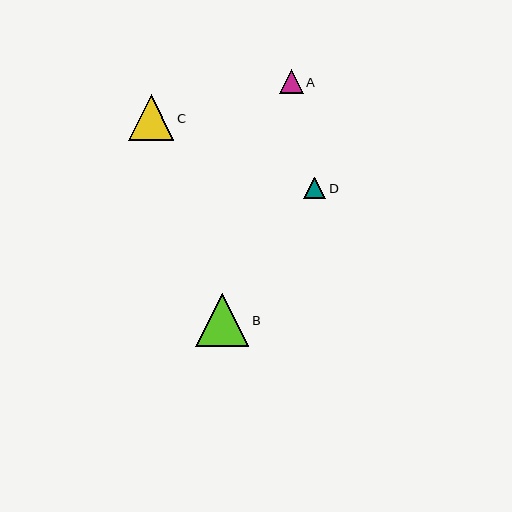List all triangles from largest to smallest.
From largest to smallest: B, C, A, D.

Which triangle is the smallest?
Triangle D is the smallest with a size of approximately 22 pixels.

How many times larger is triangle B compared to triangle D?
Triangle B is approximately 2.5 times the size of triangle D.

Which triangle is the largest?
Triangle B is the largest with a size of approximately 53 pixels.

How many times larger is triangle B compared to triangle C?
Triangle B is approximately 1.2 times the size of triangle C.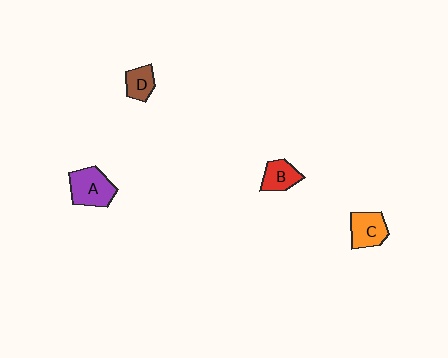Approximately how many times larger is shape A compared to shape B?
Approximately 1.5 times.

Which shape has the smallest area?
Shape D (brown).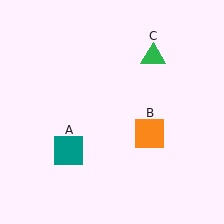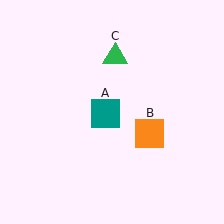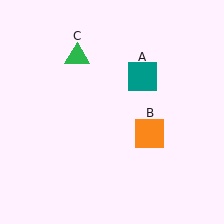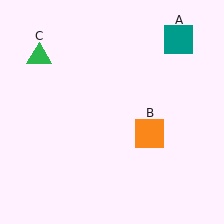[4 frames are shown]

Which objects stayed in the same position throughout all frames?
Orange square (object B) remained stationary.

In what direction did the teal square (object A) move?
The teal square (object A) moved up and to the right.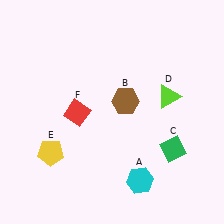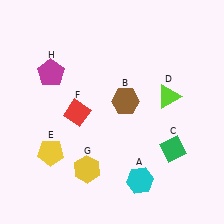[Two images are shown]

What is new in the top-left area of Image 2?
A magenta pentagon (H) was added in the top-left area of Image 2.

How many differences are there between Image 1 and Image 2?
There are 2 differences between the two images.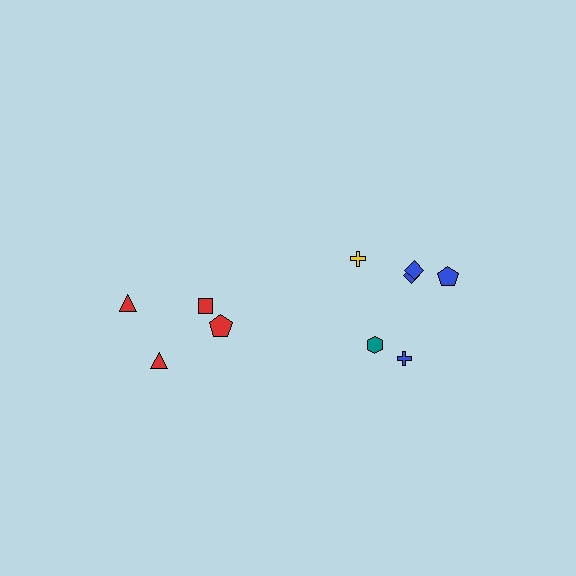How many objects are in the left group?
There are 4 objects.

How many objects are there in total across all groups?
There are 10 objects.